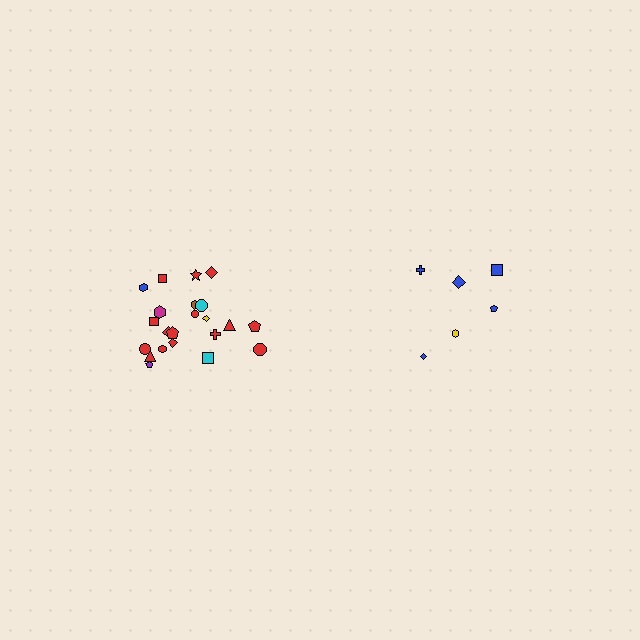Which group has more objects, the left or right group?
The left group.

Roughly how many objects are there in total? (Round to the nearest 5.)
Roughly 30 objects in total.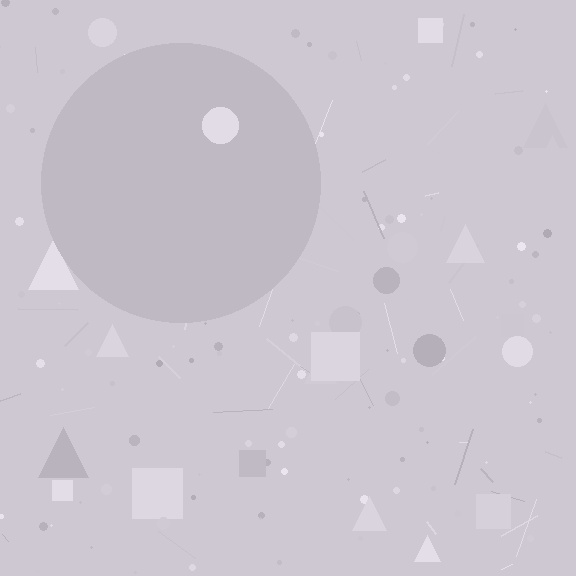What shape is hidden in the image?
A circle is hidden in the image.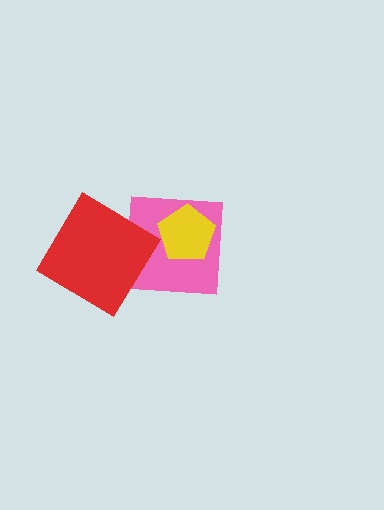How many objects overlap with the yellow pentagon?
1 object overlaps with the yellow pentagon.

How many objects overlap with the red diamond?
1 object overlaps with the red diamond.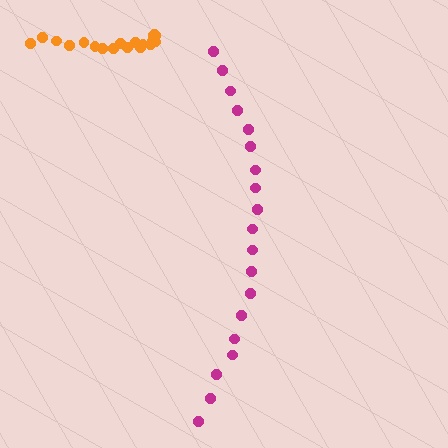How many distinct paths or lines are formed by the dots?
There are 2 distinct paths.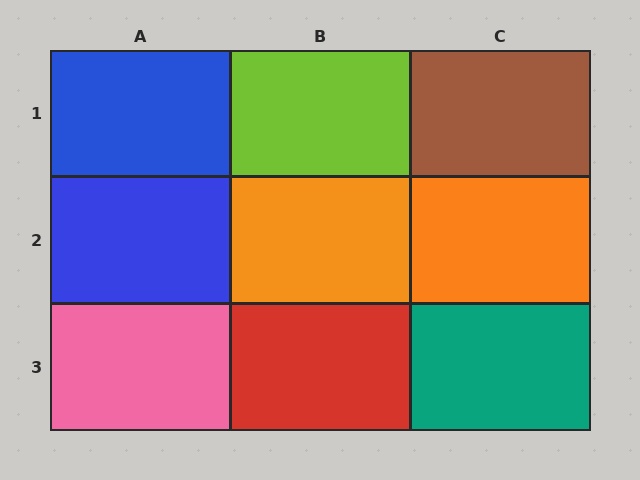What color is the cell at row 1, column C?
Brown.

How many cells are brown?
1 cell is brown.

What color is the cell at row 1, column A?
Blue.